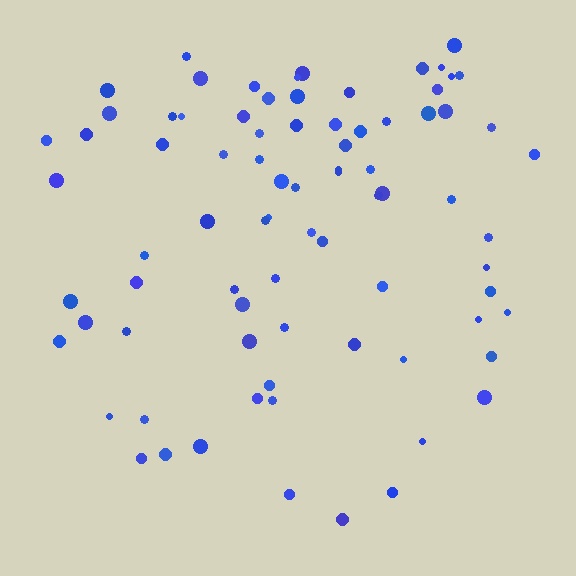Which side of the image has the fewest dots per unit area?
The bottom.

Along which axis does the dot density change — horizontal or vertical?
Vertical.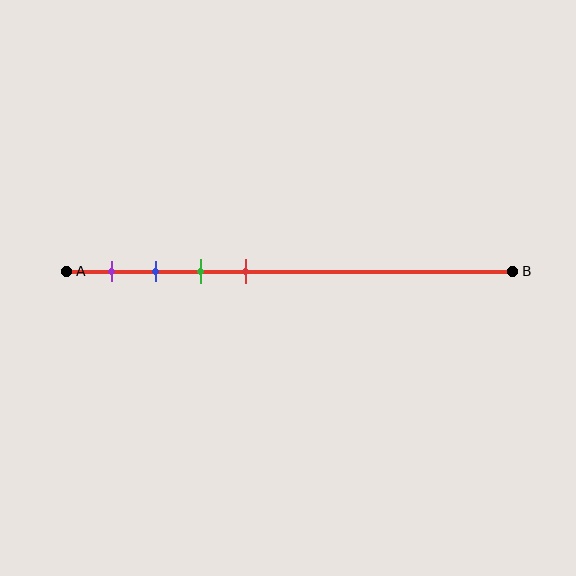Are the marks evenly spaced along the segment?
Yes, the marks are approximately evenly spaced.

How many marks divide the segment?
There are 4 marks dividing the segment.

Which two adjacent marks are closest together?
The blue and green marks are the closest adjacent pair.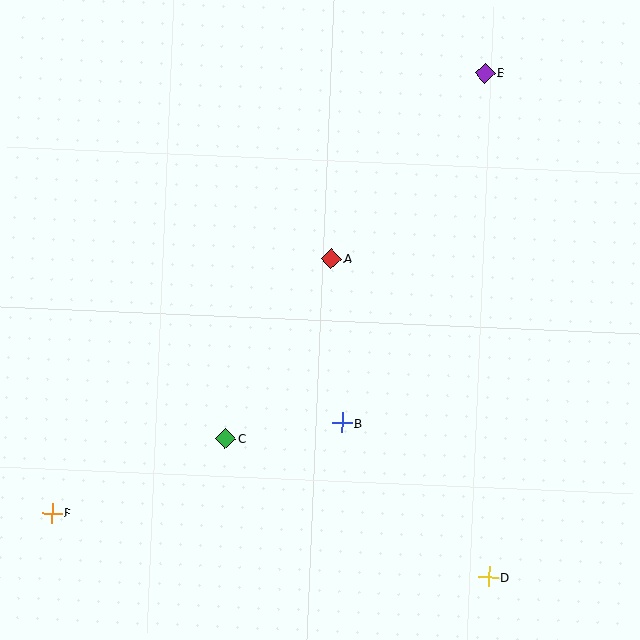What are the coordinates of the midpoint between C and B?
The midpoint between C and B is at (284, 431).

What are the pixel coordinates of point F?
Point F is at (52, 513).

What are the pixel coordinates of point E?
Point E is at (485, 73).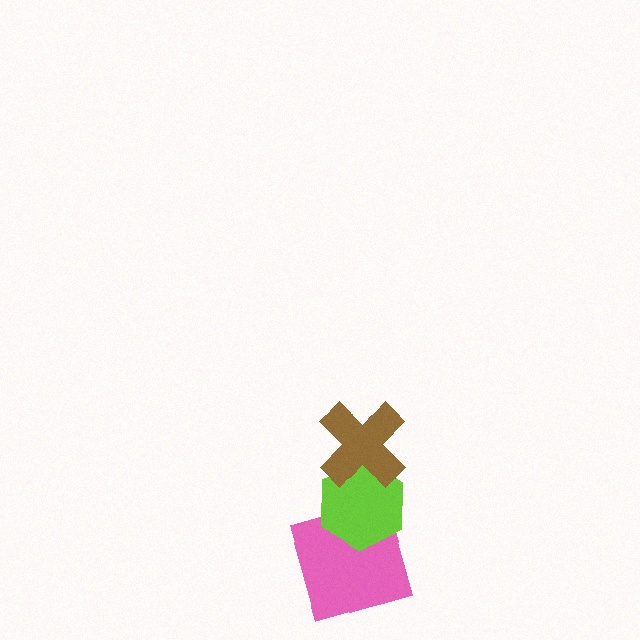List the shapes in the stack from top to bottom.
From top to bottom: the brown cross, the lime hexagon, the pink square.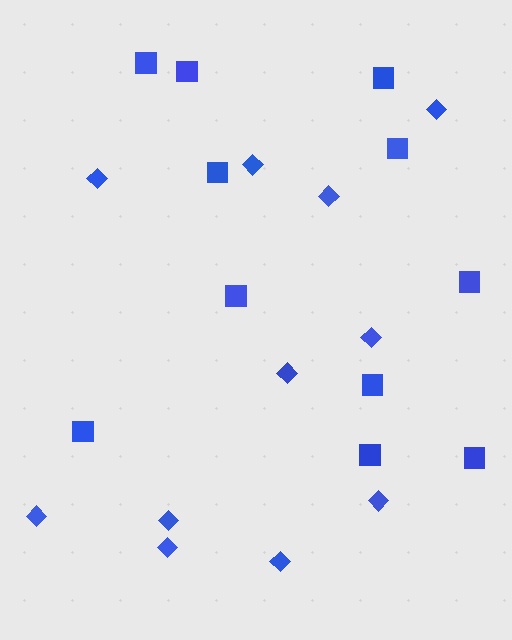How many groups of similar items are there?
There are 2 groups: one group of diamonds (11) and one group of squares (11).